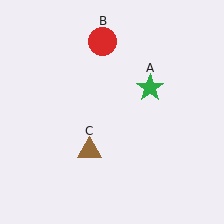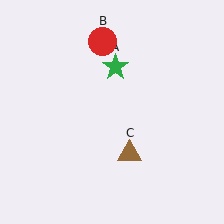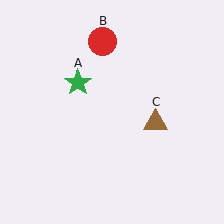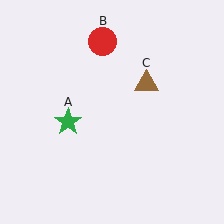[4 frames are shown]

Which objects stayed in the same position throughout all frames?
Red circle (object B) remained stationary.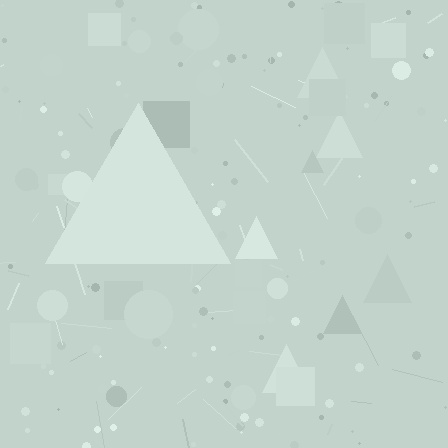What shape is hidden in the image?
A triangle is hidden in the image.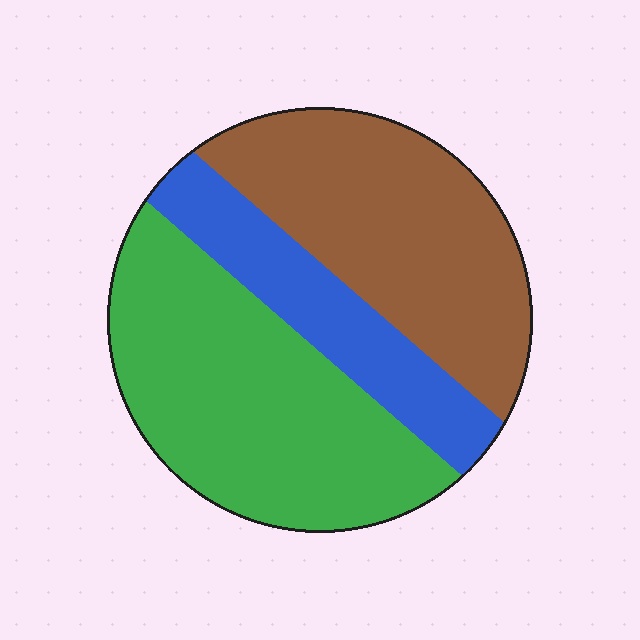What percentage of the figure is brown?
Brown covers roughly 35% of the figure.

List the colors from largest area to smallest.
From largest to smallest: green, brown, blue.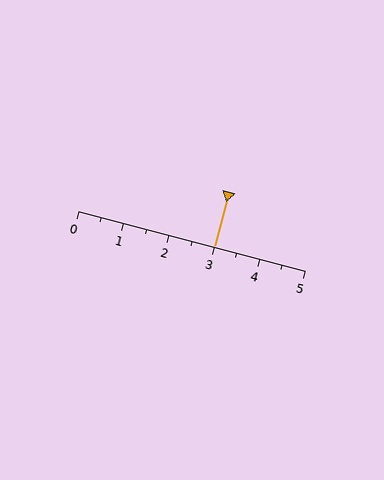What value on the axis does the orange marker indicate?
The marker indicates approximately 3.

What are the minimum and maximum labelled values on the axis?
The axis runs from 0 to 5.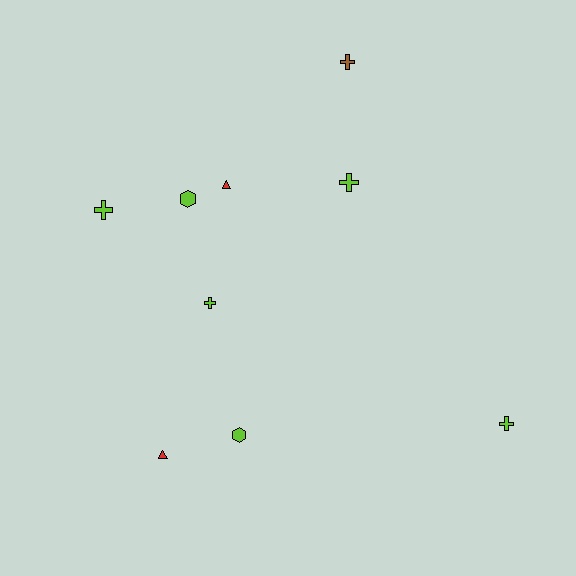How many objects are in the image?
There are 9 objects.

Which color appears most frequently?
Lime, with 6 objects.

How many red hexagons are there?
There are no red hexagons.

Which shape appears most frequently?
Cross, with 5 objects.